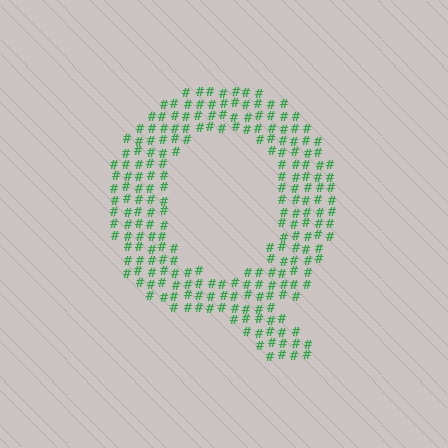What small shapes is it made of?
It is made of small hash symbols.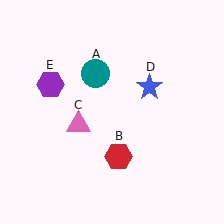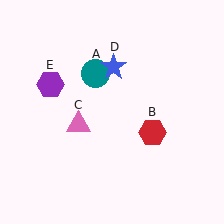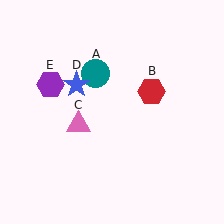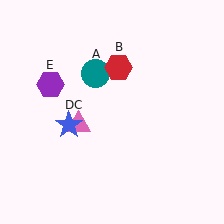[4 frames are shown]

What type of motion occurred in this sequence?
The red hexagon (object B), blue star (object D) rotated counterclockwise around the center of the scene.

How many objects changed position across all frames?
2 objects changed position: red hexagon (object B), blue star (object D).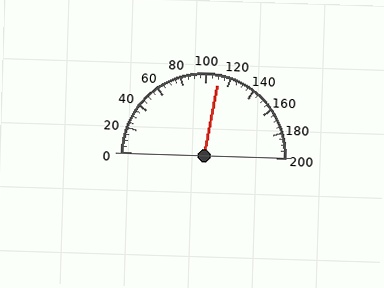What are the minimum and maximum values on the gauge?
The gauge ranges from 0 to 200.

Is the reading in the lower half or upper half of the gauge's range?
The reading is in the upper half of the range (0 to 200).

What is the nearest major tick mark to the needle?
The nearest major tick mark is 120.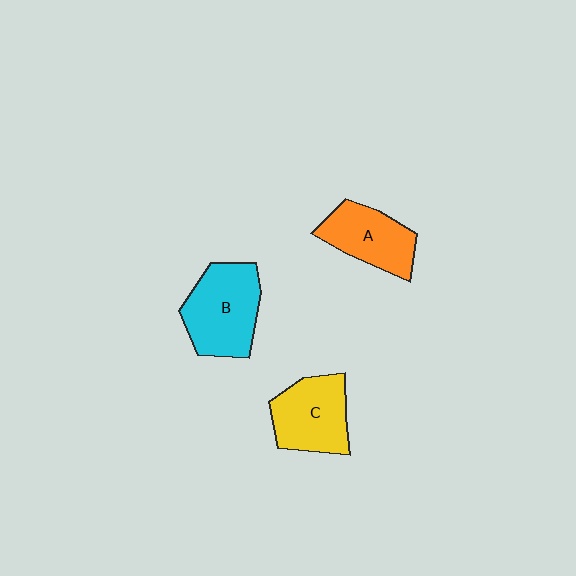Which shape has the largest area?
Shape B (cyan).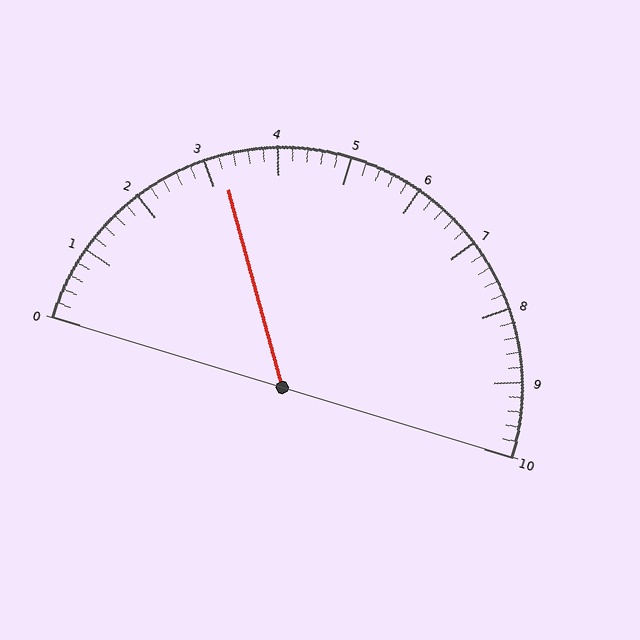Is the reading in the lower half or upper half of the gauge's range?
The reading is in the lower half of the range (0 to 10).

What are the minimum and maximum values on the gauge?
The gauge ranges from 0 to 10.